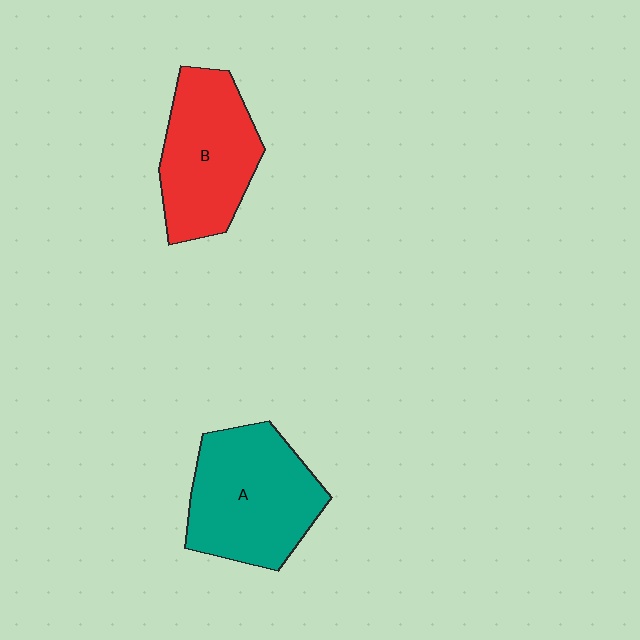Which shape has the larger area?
Shape A (teal).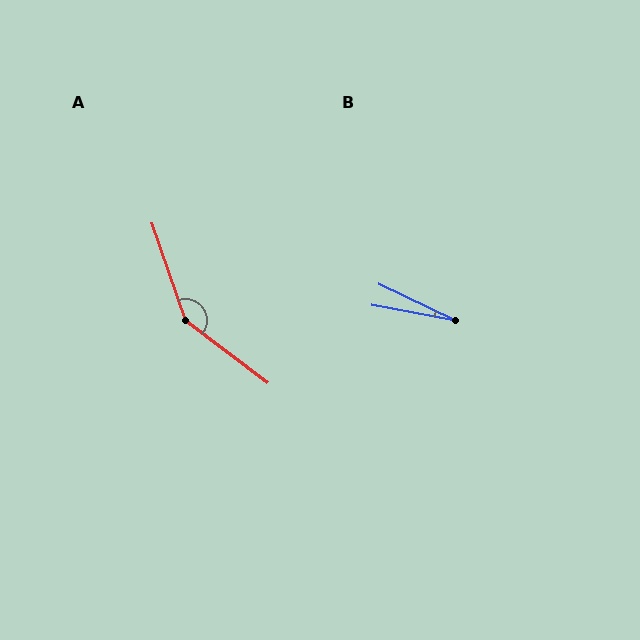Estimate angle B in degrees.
Approximately 15 degrees.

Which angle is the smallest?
B, at approximately 15 degrees.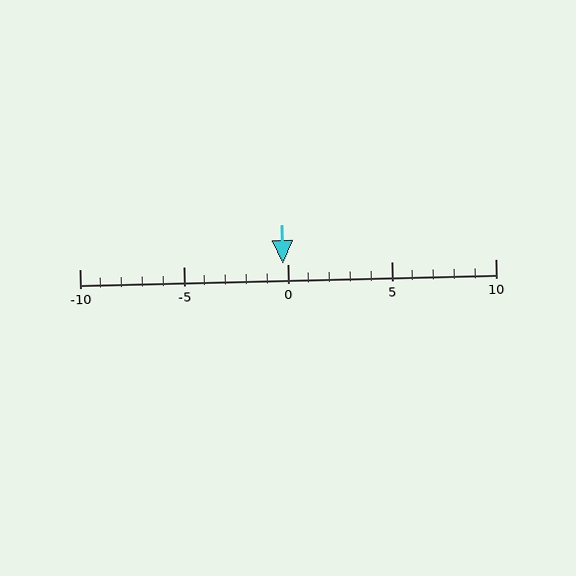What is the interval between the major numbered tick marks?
The major tick marks are spaced 5 units apart.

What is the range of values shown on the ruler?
The ruler shows values from -10 to 10.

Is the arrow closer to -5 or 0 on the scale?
The arrow is closer to 0.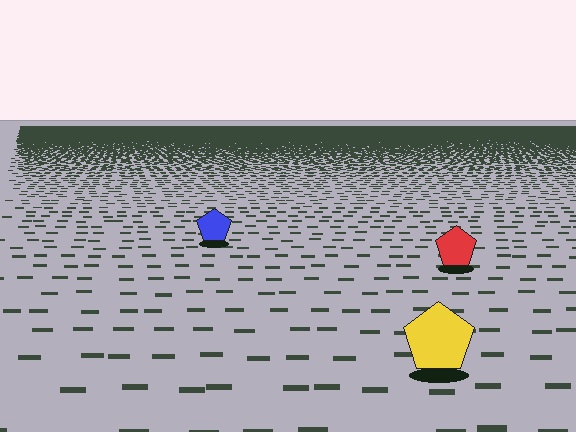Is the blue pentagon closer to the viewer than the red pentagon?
No. The red pentagon is closer — you can tell from the texture gradient: the ground texture is coarser near it.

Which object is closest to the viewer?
The yellow pentagon is closest. The texture marks near it are larger and more spread out.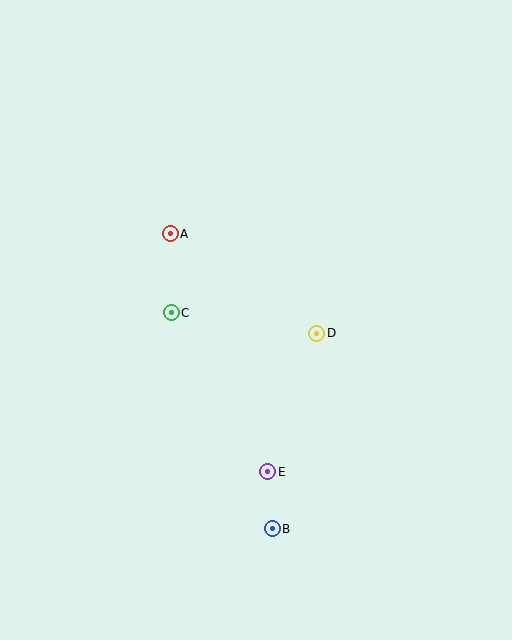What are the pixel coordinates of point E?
Point E is at (268, 472).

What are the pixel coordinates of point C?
Point C is at (171, 313).